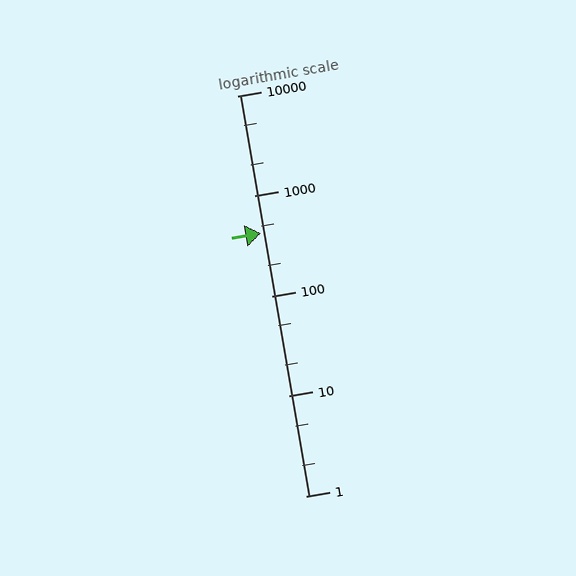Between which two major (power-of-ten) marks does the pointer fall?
The pointer is between 100 and 1000.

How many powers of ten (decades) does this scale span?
The scale spans 4 decades, from 1 to 10000.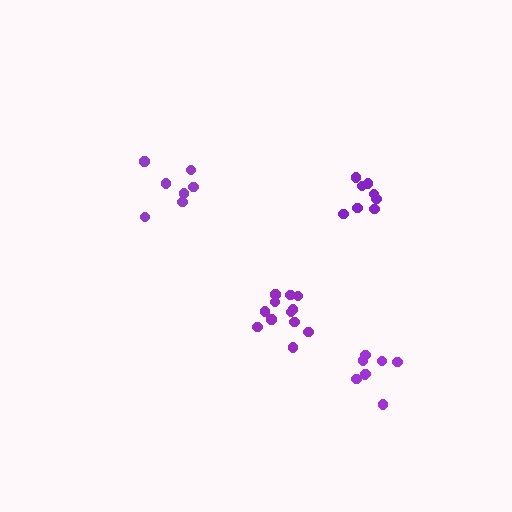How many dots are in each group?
Group 1: 7 dots, Group 2: 12 dots, Group 3: 8 dots, Group 4: 8 dots (35 total).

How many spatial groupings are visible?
There are 4 spatial groupings.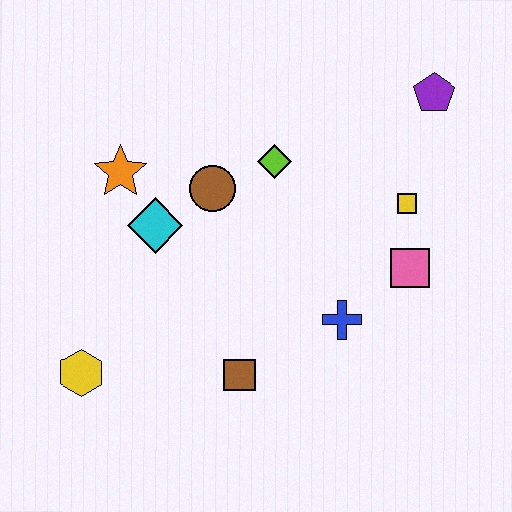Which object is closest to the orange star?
The cyan diamond is closest to the orange star.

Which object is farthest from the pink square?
The yellow hexagon is farthest from the pink square.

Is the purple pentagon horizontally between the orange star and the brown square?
No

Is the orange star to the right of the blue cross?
No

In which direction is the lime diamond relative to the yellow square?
The lime diamond is to the left of the yellow square.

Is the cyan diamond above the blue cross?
Yes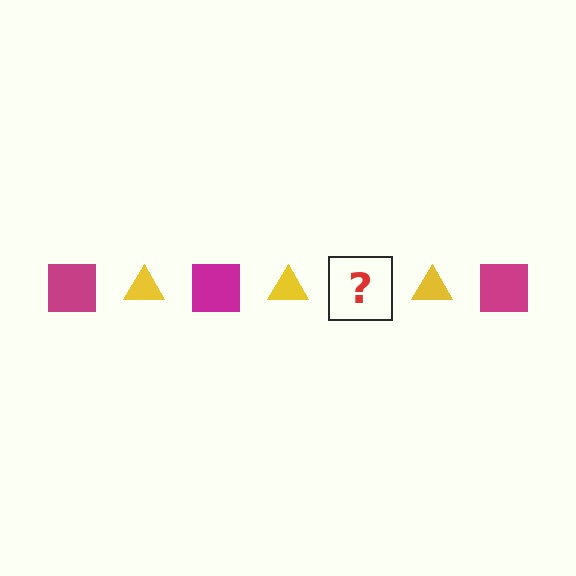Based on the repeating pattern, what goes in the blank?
The blank should be a magenta square.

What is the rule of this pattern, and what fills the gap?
The rule is that the pattern alternates between magenta square and yellow triangle. The gap should be filled with a magenta square.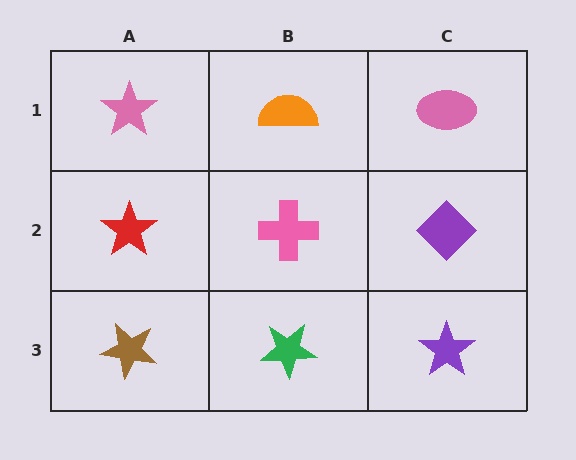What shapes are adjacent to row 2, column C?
A pink ellipse (row 1, column C), a purple star (row 3, column C), a pink cross (row 2, column B).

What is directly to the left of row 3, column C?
A green star.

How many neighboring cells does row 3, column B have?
3.